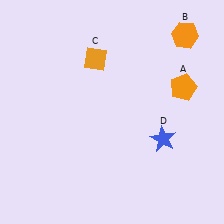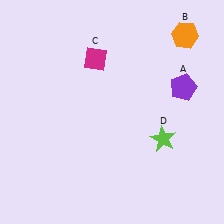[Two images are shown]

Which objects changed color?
A changed from orange to purple. C changed from orange to magenta. D changed from blue to lime.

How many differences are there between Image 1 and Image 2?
There are 3 differences between the two images.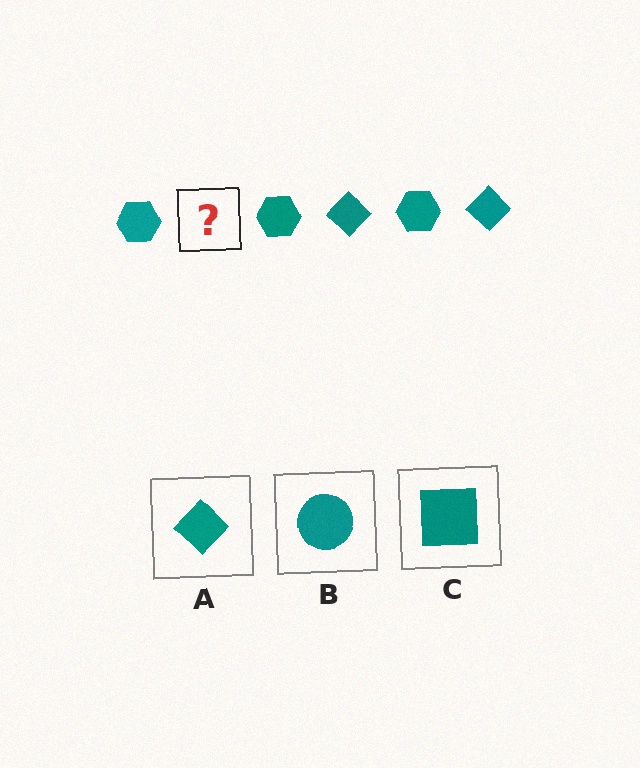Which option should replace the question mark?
Option A.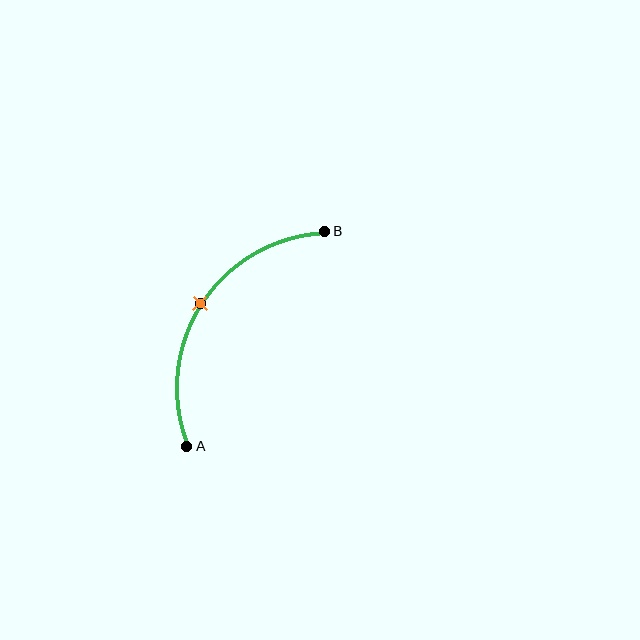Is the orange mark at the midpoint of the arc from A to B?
Yes. The orange mark lies on the arc at equal arc-length from both A and B — it is the arc midpoint.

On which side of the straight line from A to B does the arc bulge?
The arc bulges to the left of the straight line connecting A and B.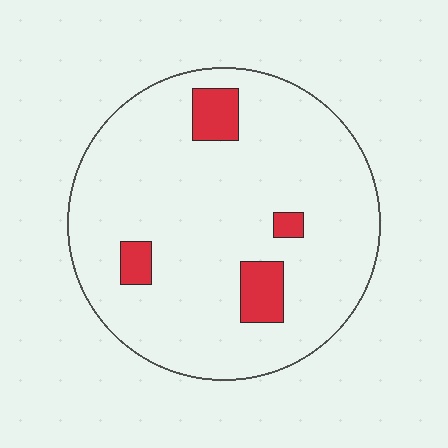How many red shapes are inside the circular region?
4.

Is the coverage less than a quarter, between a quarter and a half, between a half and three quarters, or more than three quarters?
Less than a quarter.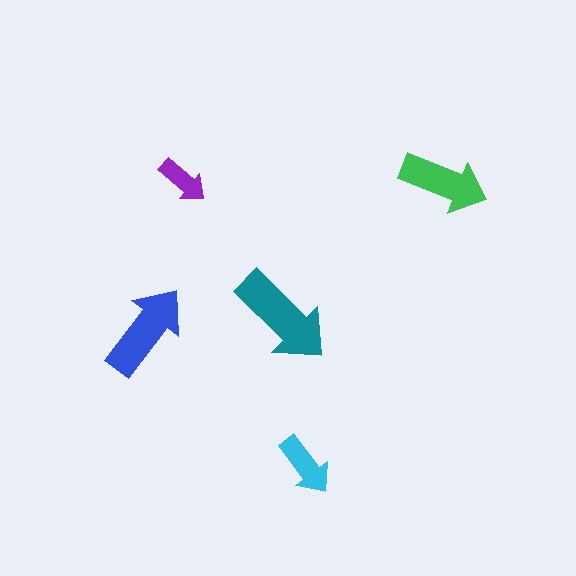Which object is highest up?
The purple arrow is topmost.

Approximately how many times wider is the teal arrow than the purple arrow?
About 2 times wider.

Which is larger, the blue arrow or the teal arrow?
The teal one.